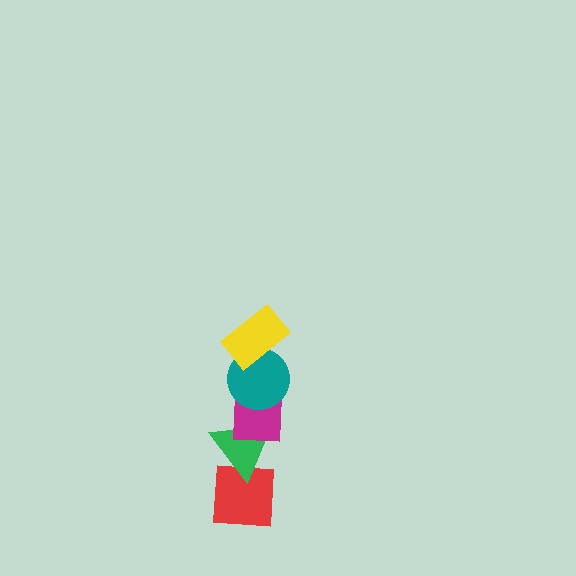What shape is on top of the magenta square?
The teal circle is on top of the magenta square.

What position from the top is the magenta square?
The magenta square is 3rd from the top.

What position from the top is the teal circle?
The teal circle is 2nd from the top.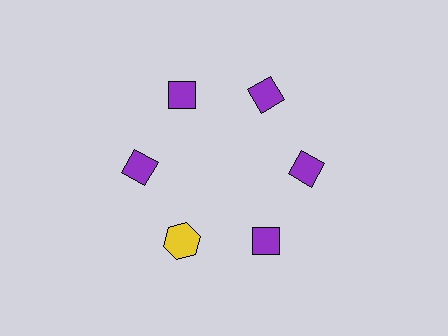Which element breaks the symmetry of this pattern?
The yellow hexagon at roughly the 7 o'clock position breaks the symmetry. All other shapes are purple diamonds.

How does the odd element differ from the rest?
It differs in both color (yellow instead of purple) and shape (hexagon instead of diamond).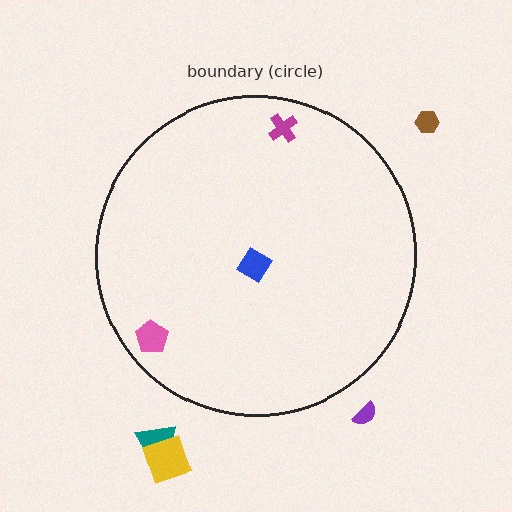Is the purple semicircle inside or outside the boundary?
Outside.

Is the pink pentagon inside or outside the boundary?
Inside.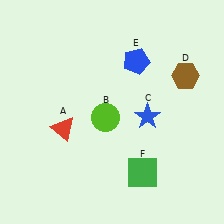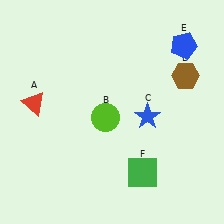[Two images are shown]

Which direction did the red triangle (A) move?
The red triangle (A) moved left.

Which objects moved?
The objects that moved are: the red triangle (A), the blue pentagon (E).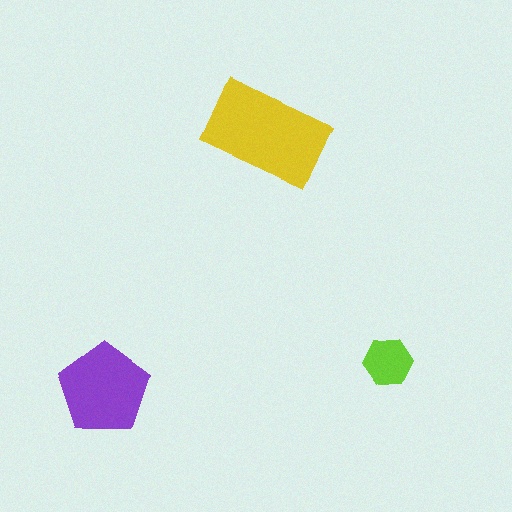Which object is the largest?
The yellow rectangle.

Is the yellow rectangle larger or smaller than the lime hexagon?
Larger.